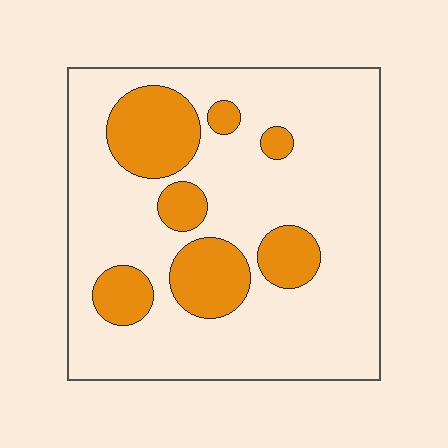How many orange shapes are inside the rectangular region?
7.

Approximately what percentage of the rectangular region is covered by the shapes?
Approximately 25%.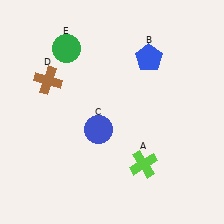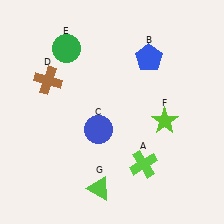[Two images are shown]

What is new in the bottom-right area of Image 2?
A lime star (F) was added in the bottom-right area of Image 2.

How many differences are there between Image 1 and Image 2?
There are 2 differences between the two images.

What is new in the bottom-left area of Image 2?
A lime triangle (G) was added in the bottom-left area of Image 2.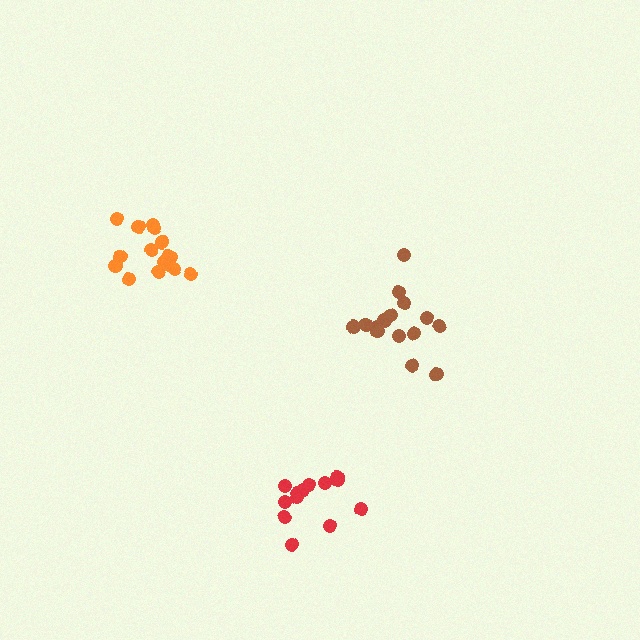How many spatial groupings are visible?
There are 3 spatial groupings.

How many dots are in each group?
Group 1: 16 dots, Group 2: 15 dots, Group 3: 13 dots (44 total).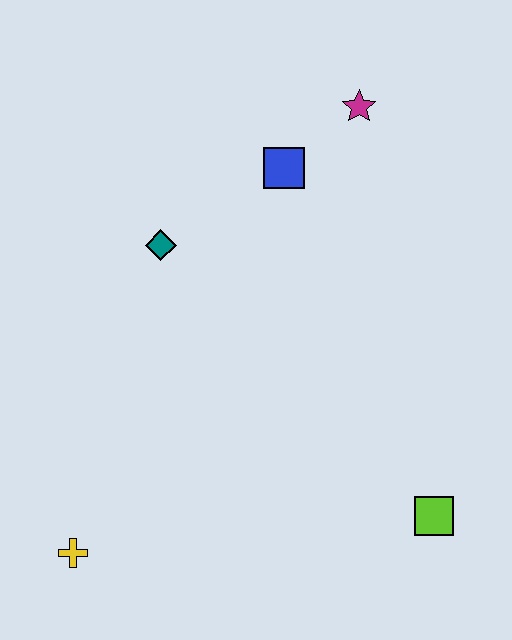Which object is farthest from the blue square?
The yellow cross is farthest from the blue square.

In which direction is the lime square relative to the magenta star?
The lime square is below the magenta star.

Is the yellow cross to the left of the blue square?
Yes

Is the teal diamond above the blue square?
No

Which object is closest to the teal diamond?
The blue square is closest to the teal diamond.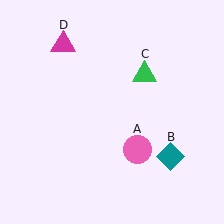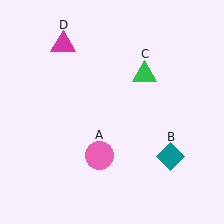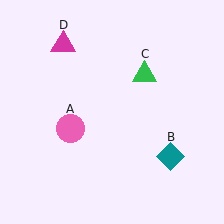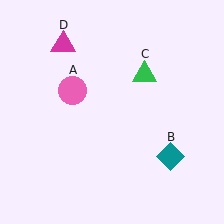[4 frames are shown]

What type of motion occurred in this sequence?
The pink circle (object A) rotated clockwise around the center of the scene.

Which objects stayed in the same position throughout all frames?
Teal diamond (object B) and green triangle (object C) and magenta triangle (object D) remained stationary.